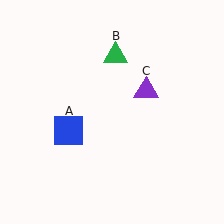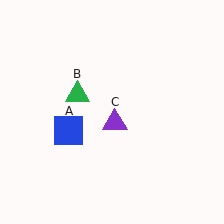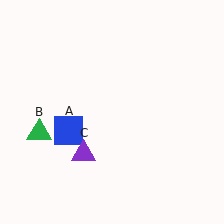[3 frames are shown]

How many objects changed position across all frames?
2 objects changed position: green triangle (object B), purple triangle (object C).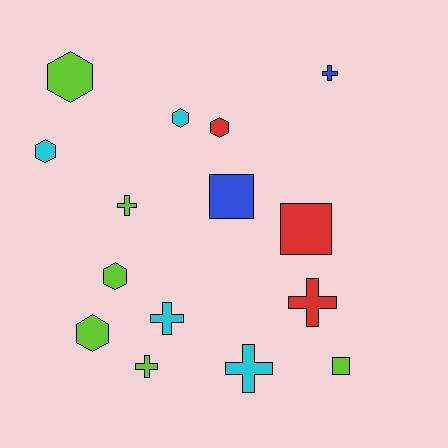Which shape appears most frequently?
Cross, with 6 objects.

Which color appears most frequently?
Lime, with 6 objects.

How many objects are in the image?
There are 15 objects.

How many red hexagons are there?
There is 1 red hexagon.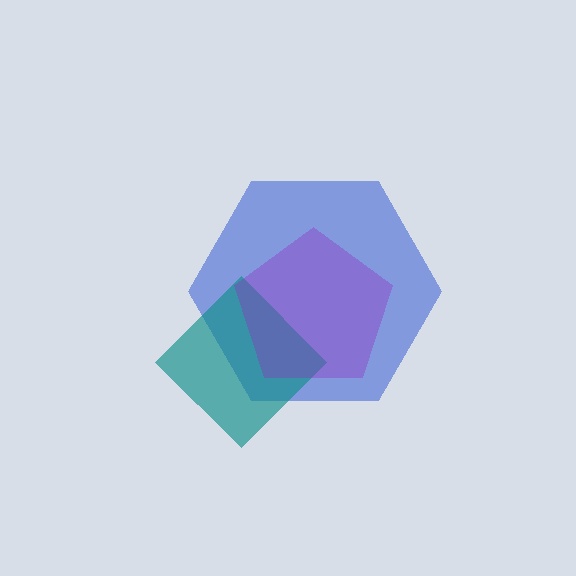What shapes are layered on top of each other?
The layered shapes are: a blue hexagon, a teal diamond, a purple pentagon.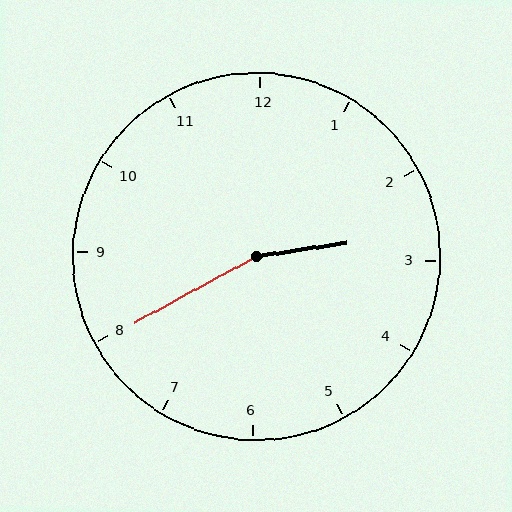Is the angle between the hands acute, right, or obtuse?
It is obtuse.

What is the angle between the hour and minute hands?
Approximately 160 degrees.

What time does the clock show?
2:40.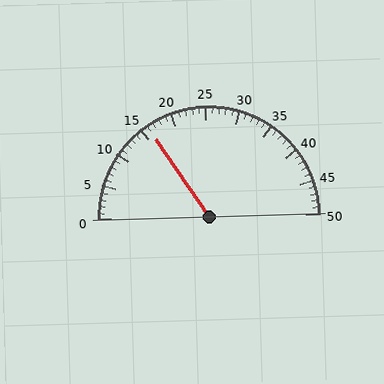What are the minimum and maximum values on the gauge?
The gauge ranges from 0 to 50.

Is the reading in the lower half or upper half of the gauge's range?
The reading is in the lower half of the range (0 to 50).